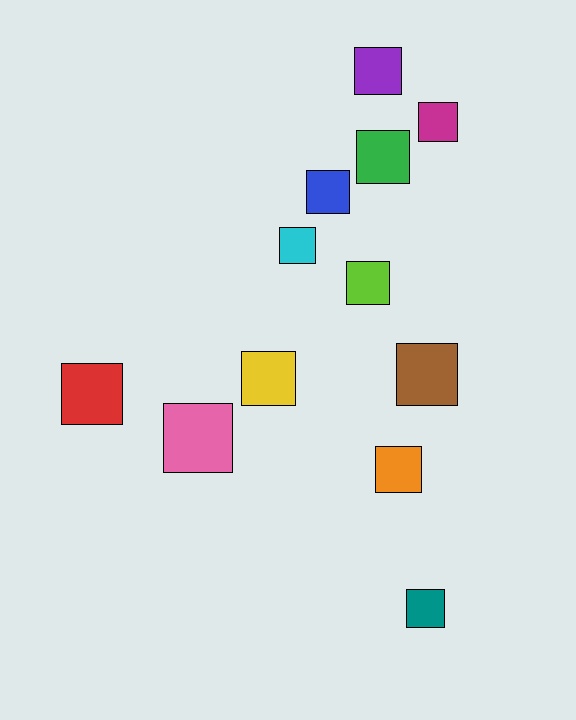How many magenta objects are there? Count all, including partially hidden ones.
There is 1 magenta object.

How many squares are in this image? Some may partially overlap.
There are 12 squares.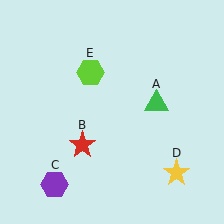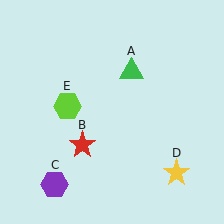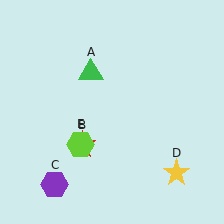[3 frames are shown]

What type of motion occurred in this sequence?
The green triangle (object A), lime hexagon (object E) rotated counterclockwise around the center of the scene.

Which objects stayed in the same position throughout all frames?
Red star (object B) and purple hexagon (object C) and yellow star (object D) remained stationary.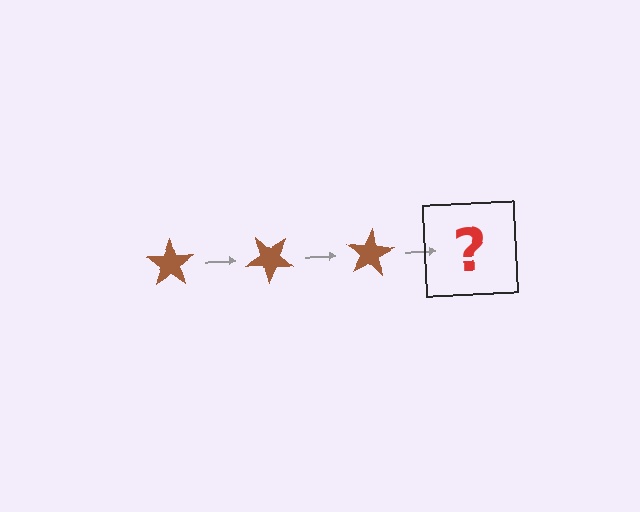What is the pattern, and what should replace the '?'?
The pattern is that the star rotates 40 degrees each step. The '?' should be a brown star rotated 120 degrees.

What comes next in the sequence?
The next element should be a brown star rotated 120 degrees.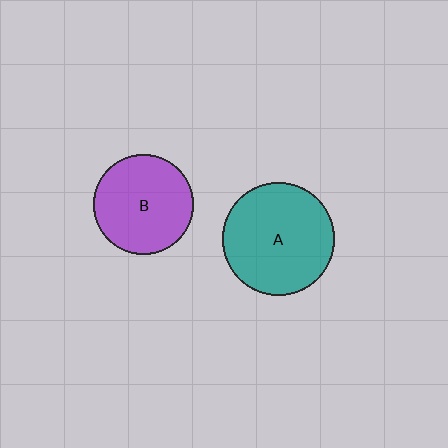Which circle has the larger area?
Circle A (teal).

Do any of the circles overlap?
No, none of the circles overlap.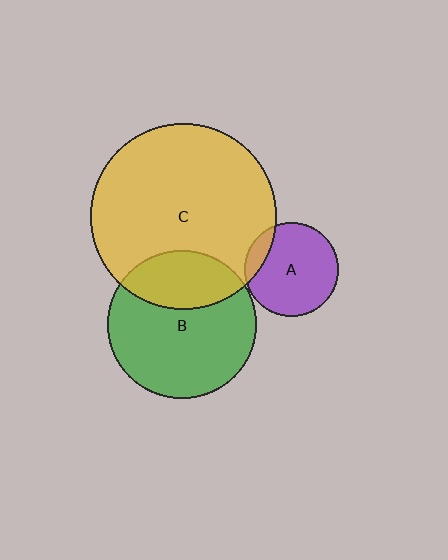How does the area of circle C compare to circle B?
Approximately 1.6 times.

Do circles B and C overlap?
Yes.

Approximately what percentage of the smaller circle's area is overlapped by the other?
Approximately 30%.